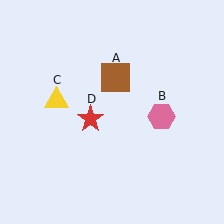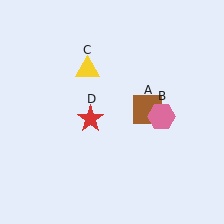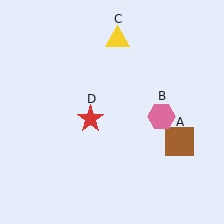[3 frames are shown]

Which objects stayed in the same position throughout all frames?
Pink hexagon (object B) and red star (object D) remained stationary.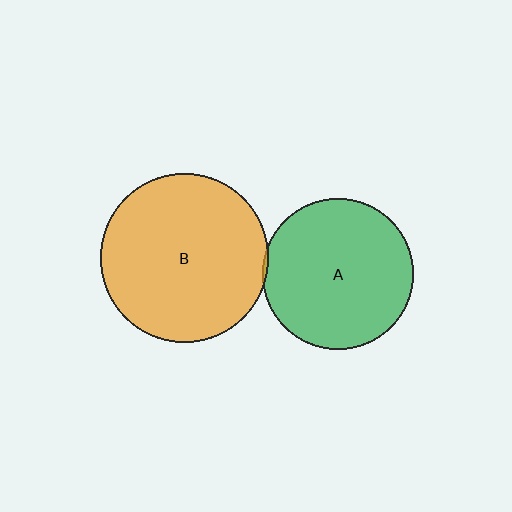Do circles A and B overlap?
Yes.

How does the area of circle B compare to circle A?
Approximately 1.2 times.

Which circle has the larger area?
Circle B (orange).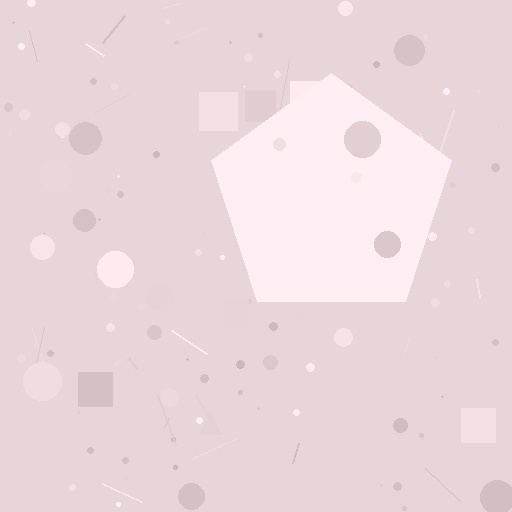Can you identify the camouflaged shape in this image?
The camouflaged shape is a pentagon.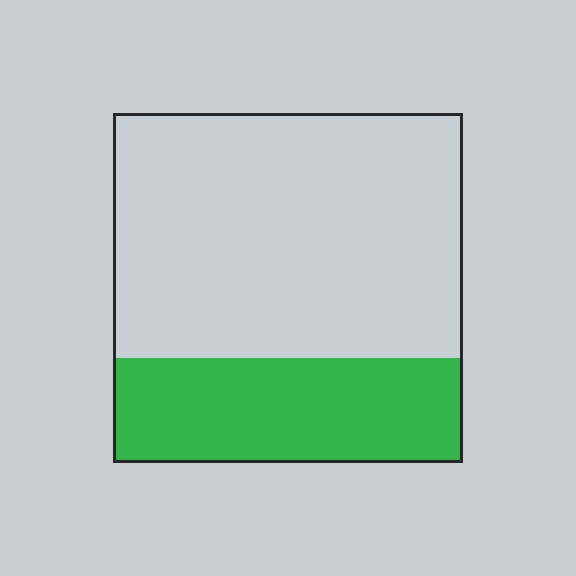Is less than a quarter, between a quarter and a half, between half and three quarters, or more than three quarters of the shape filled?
Between a quarter and a half.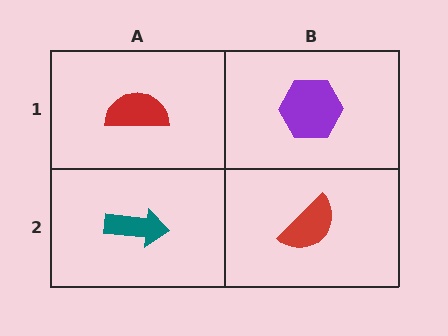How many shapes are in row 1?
2 shapes.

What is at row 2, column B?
A red semicircle.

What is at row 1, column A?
A red semicircle.